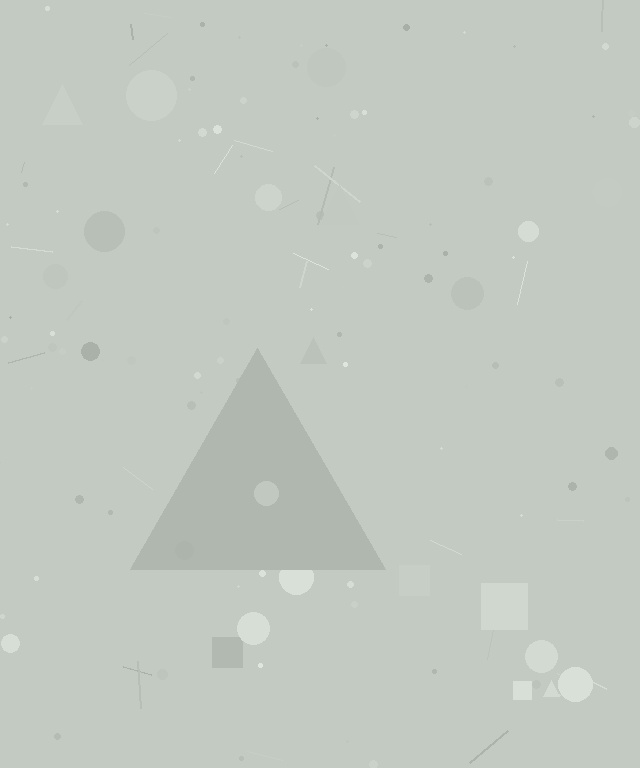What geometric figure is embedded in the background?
A triangle is embedded in the background.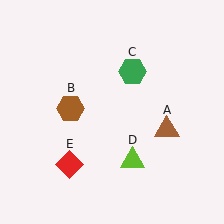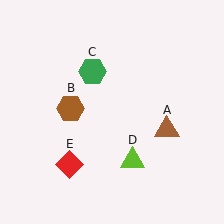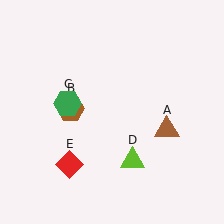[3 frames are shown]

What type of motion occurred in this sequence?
The green hexagon (object C) rotated counterclockwise around the center of the scene.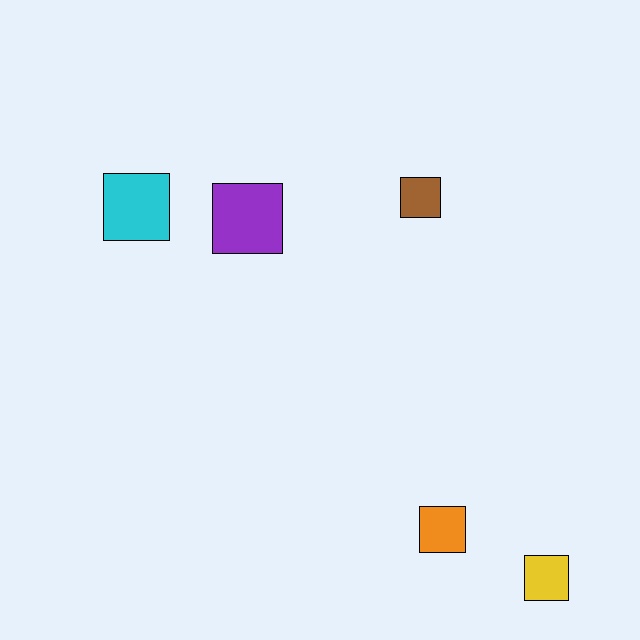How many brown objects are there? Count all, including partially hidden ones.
There is 1 brown object.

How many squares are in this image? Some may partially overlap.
There are 5 squares.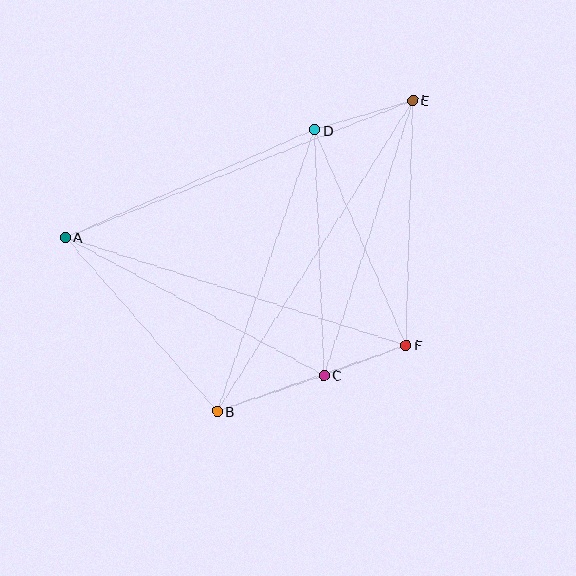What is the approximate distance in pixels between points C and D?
The distance between C and D is approximately 245 pixels.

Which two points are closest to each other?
Points C and F are closest to each other.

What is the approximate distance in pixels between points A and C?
The distance between A and C is approximately 293 pixels.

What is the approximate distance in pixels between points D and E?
The distance between D and E is approximately 102 pixels.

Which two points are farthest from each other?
Points A and E are farthest from each other.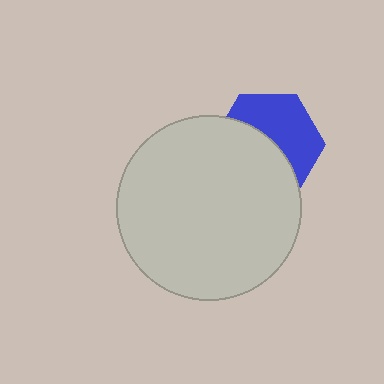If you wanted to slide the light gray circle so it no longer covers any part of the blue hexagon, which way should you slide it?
Slide it toward the lower-left — that is the most direct way to separate the two shapes.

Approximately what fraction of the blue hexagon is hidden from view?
Roughly 51% of the blue hexagon is hidden behind the light gray circle.